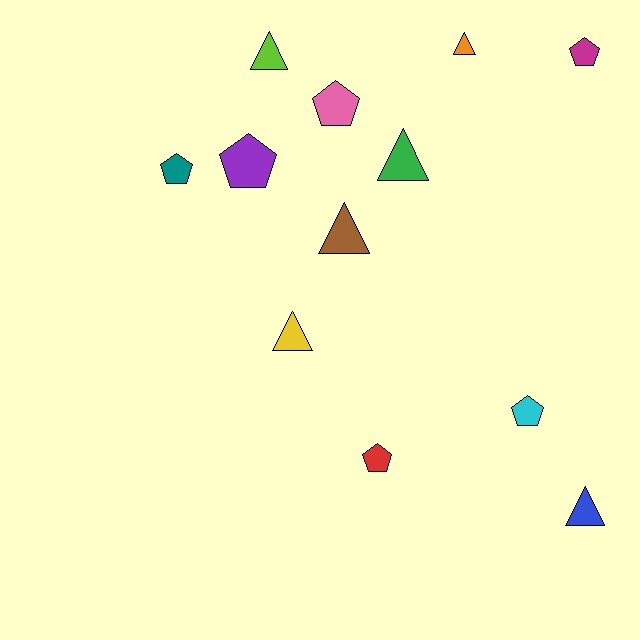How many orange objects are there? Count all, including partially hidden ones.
There is 1 orange object.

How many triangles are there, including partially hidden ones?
There are 6 triangles.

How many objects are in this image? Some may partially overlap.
There are 12 objects.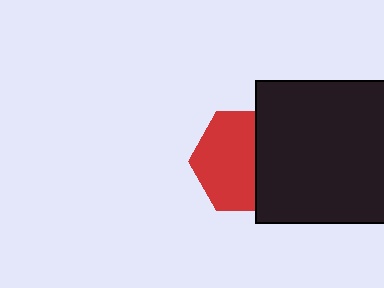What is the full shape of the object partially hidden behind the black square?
The partially hidden object is a red hexagon.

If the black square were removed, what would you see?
You would see the complete red hexagon.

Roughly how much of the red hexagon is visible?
About half of it is visible (roughly 62%).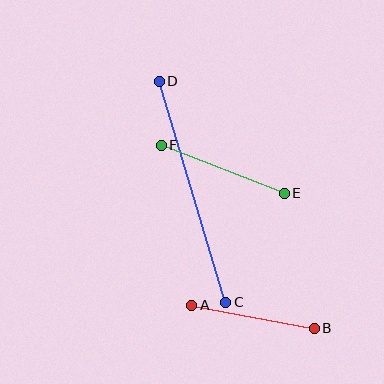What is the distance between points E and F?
The distance is approximately 132 pixels.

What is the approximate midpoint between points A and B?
The midpoint is at approximately (253, 317) pixels.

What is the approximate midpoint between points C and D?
The midpoint is at approximately (192, 192) pixels.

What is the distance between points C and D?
The distance is approximately 231 pixels.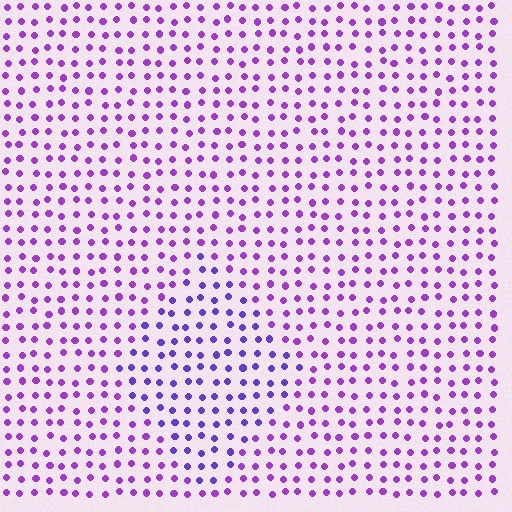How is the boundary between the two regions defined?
The boundary is defined purely by a slight shift in hue (about 25 degrees). Spacing, size, and orientation are identical on both sides.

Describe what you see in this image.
The image is filled with small purple elements in a uniform arrangement. A diamond-shaped region is visible where the elements are tinted to a slightly different hue, forming a subtle color boundary.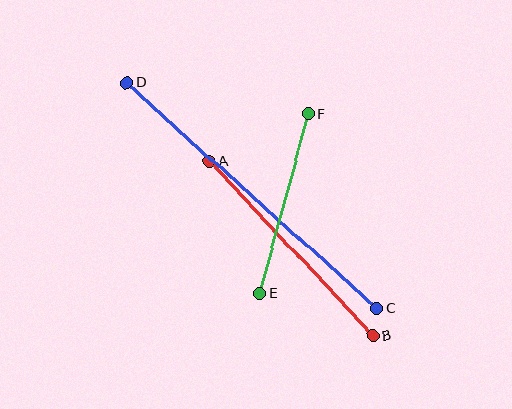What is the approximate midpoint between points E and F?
The midpoint is at approximately (284, 204) pixels.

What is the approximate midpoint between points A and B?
The midpoint is at approximately (291, 248) pixels.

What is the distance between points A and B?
The distance is approximately 239 pixels.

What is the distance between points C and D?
The distance is approximately 337 pixels.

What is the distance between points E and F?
The distance is approximately 185 pixels.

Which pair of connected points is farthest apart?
Points C and D are farthest apart.